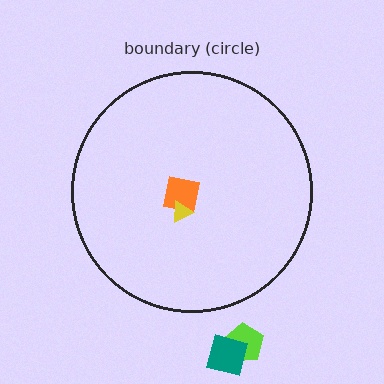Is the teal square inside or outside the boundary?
Outside.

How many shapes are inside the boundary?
2 inside, 2 outside.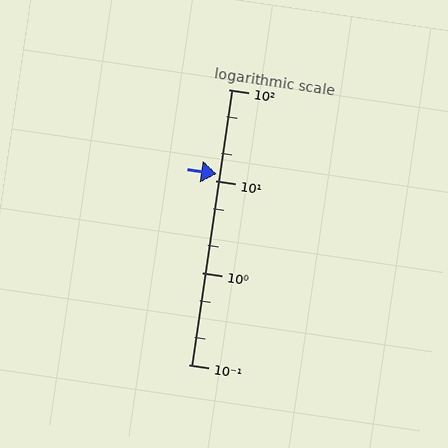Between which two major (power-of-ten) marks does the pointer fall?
The pointer is between 10 and 100.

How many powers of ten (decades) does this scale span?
The scale spans 3 decades, from 0.1 to 100.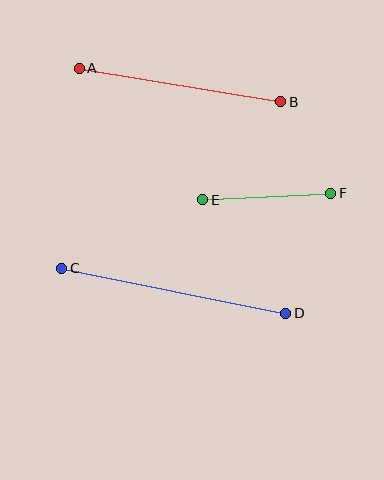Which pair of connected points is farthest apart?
Points C and D are farthest apart.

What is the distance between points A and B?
The distance is approximately 204 pixels.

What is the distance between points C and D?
The distance is approximately 228 pixels.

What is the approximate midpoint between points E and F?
The midpoint is at approximately (267, 196) pixels.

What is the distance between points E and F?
The distance is approximately 128 pixels.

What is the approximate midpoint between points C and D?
The midpoint is at approximately (174, 291) pixels.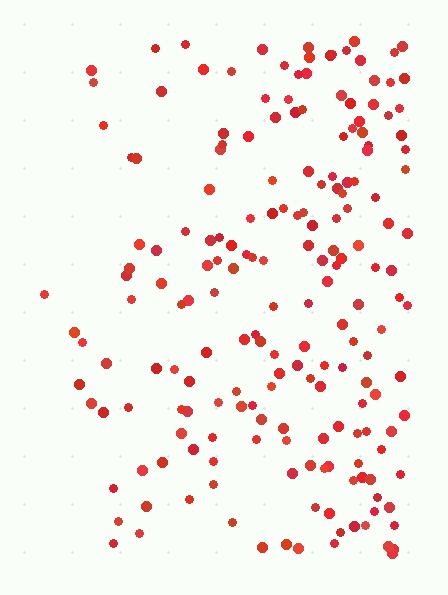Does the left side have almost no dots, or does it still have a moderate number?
Still a moderate number, just noticeably fewer than the right.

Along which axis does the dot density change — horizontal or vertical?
Horizontal.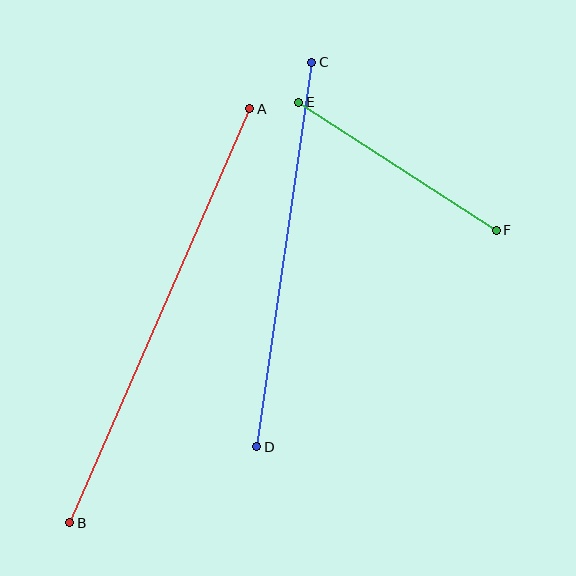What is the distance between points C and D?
The distance is approximately 388 pixels.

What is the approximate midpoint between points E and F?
The midpoint is at approximately (397, 166) pixels.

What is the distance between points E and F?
The distance is approximately 235 pixels.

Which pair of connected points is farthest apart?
Points A and B are farthest apart.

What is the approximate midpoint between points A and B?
The midpoint is at approximately (160, 316) pixels.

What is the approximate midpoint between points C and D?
The midpoint is at approximately (284, 255) pixels.